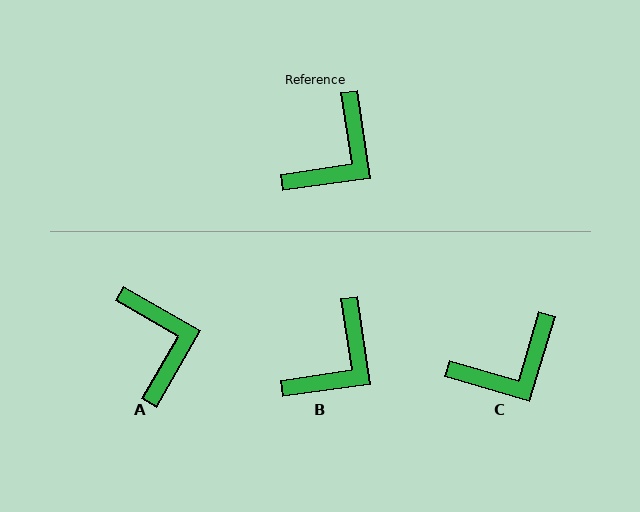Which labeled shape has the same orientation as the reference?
B.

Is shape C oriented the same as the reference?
No, it is off by about 25 degrees.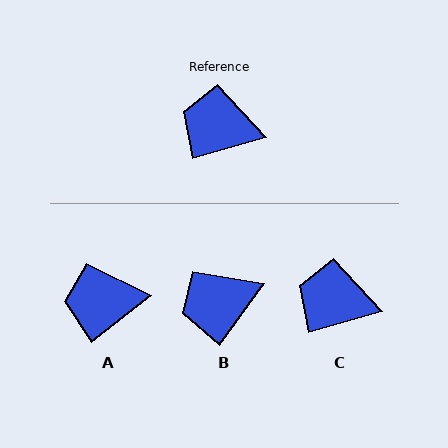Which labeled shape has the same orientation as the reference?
C.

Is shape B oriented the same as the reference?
No, it is off by about 38 degrees.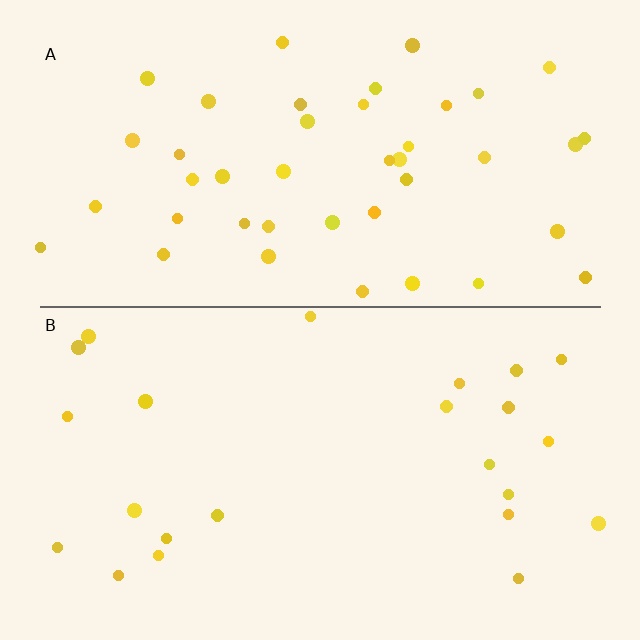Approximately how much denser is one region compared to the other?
Approximately 1.9× — region A over region B.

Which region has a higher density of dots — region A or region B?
A (the top).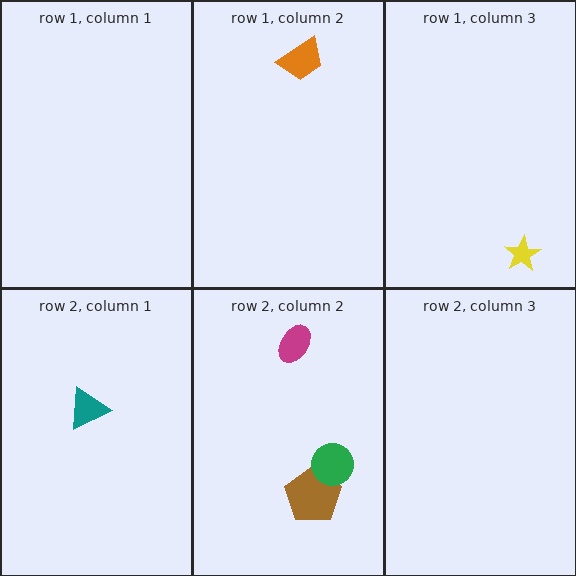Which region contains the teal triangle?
The row 2, column 1 region.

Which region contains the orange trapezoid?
The row 1, column 2 region.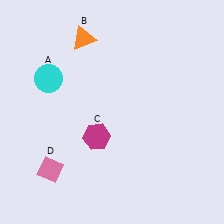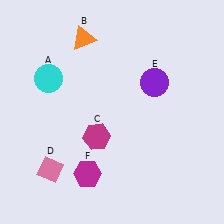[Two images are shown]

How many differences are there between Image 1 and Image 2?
There are 2 differences between the two images.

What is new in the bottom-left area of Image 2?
A magenta hexagon (F) was added in the bottom-left area of Image 2.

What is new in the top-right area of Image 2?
A purple circle (E) was added in the top-right area of Image 2.